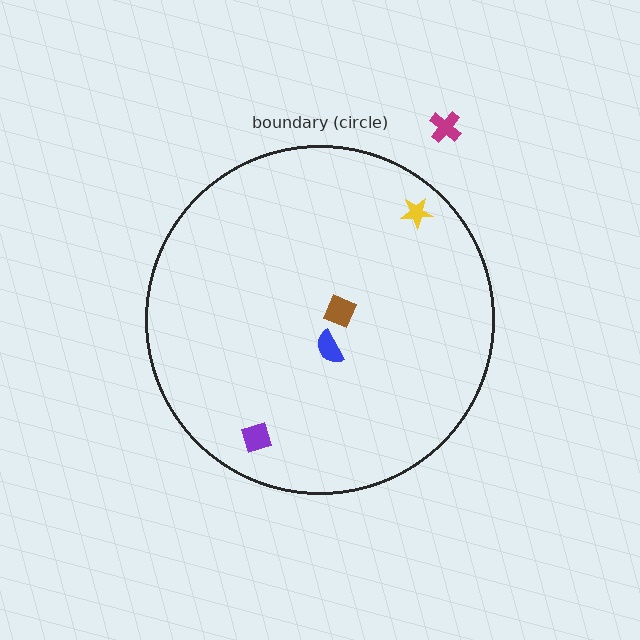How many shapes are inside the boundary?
4 inside, 1 outside.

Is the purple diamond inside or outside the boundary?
Inside.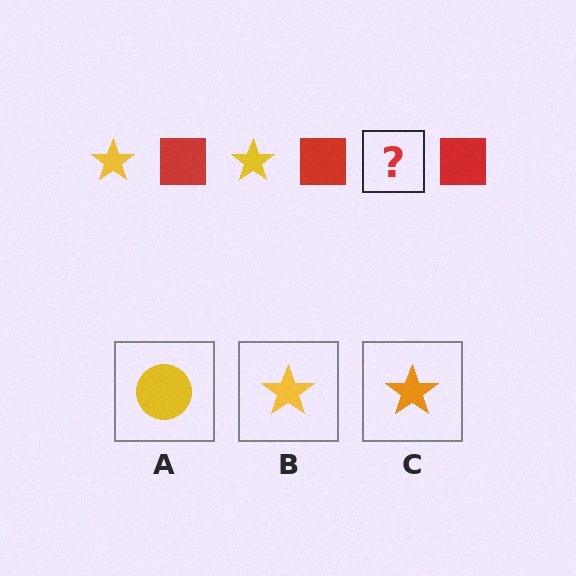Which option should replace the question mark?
Option B.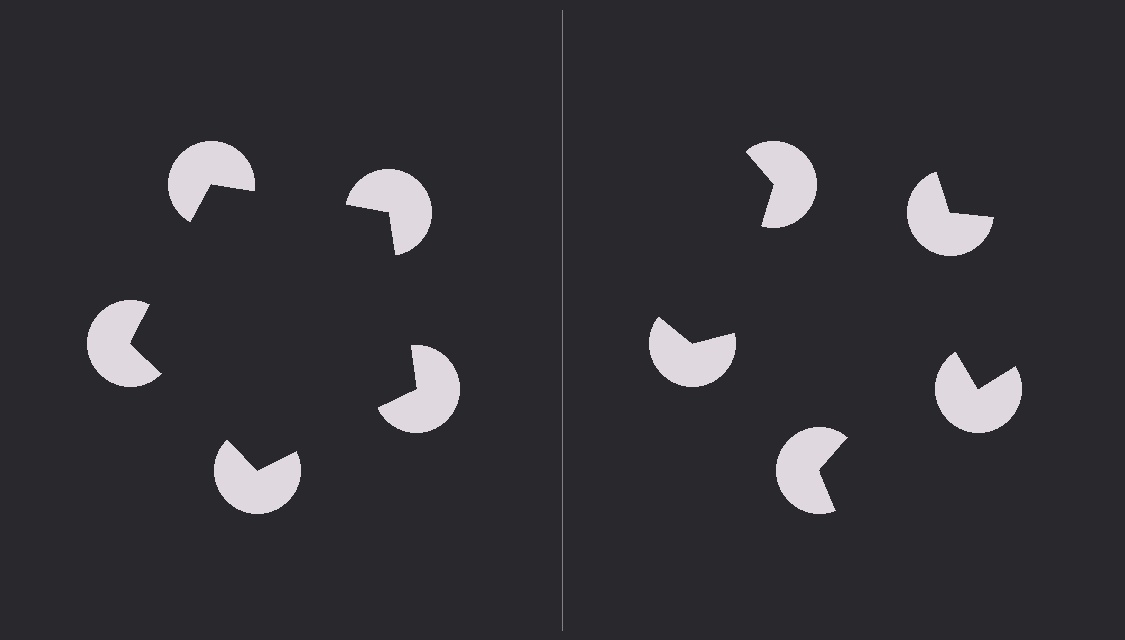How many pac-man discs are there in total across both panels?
10 — 5 on each side.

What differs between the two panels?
The pac-man discs are positioned identically on both sides; only the wedge orientations differ. On the left they align to a pentagon; on the right they are misaligned.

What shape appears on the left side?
An illusory pentagon.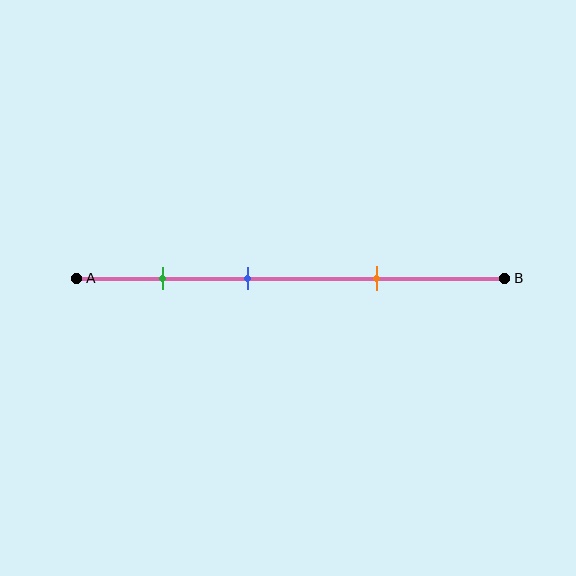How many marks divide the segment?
There are 3 marks dividing the segment.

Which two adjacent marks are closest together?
The green and blue marks are the closest adjacent pair.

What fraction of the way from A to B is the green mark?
The green mark is approximately 20% (0.2) of the way from A to B.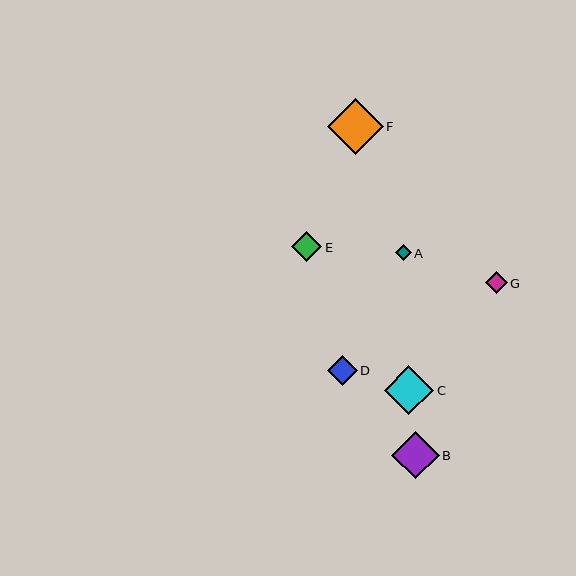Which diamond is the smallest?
Diamond A is the smallest with a size of approximately 16 pixels.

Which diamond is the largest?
Diamond F is the largest with a size of approximately 56 pixels.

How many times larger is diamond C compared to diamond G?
Diamond C is approximately 2.2 times the size of diamond G.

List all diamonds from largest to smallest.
From largest to smallest: F, C, B, D, E, G, A.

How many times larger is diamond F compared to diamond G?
Diamond F is approximately 2.5 times the size of diamond G.